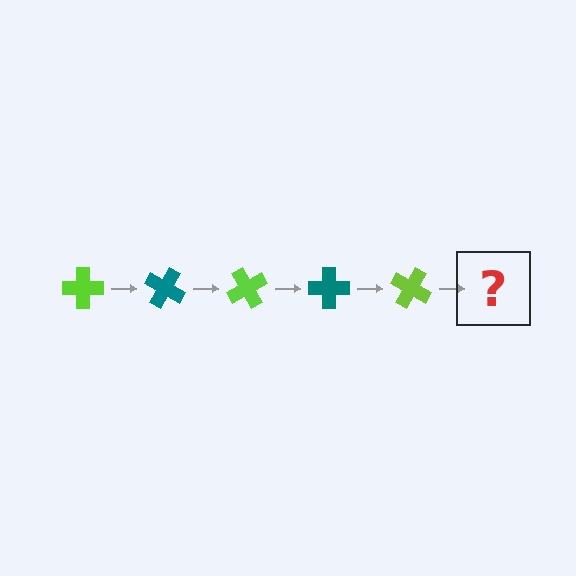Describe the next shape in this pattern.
It should be a teal cross, rotated 150 degrees from the start.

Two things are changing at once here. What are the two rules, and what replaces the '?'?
The two rules are that it rotates 30 degrees each step and the color cycles through lime and teal. The '?' should be a teal cross, rotated 150 degrees from the start.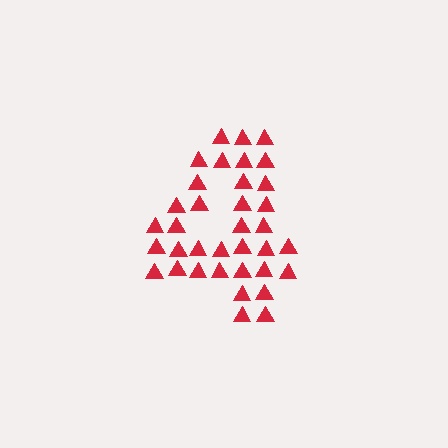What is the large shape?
The large shape is the digit 4.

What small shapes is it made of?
It is made of small triangles.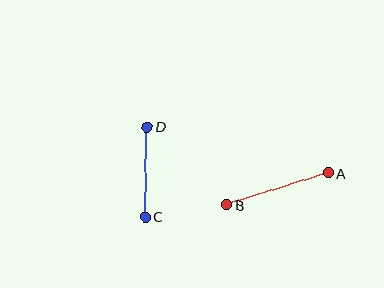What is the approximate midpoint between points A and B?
The midpoint is at approximately (278, 189) pixels.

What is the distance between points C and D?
The distance is approximately 90 pixels.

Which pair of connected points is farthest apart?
Points A and B are farthest apart.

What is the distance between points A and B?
The distance is approximately 106 pixels.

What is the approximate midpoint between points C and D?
The midpoint is at approximately (146, 172) pixels.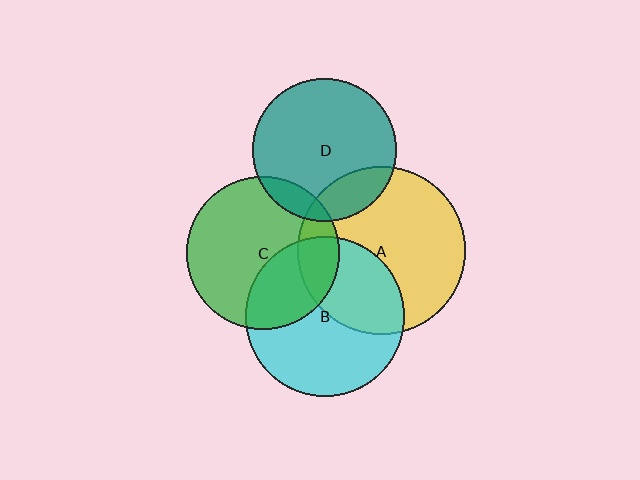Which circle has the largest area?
Circle A (yellow).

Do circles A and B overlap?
Yes.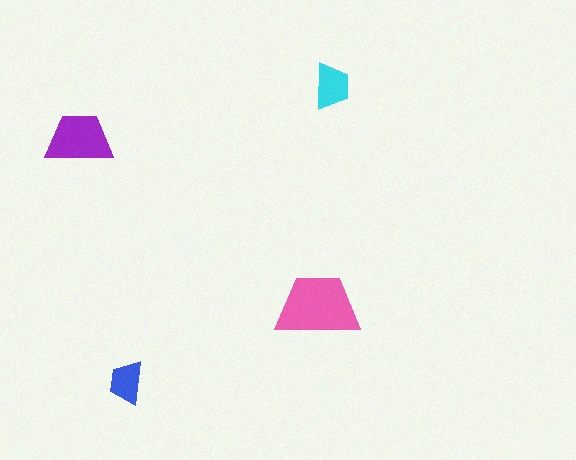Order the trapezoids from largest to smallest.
the pink one, the purple one, the cyan one, the blue one.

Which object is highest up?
The cyan trapezoid is topmost.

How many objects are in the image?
There are 4 objects in the image.